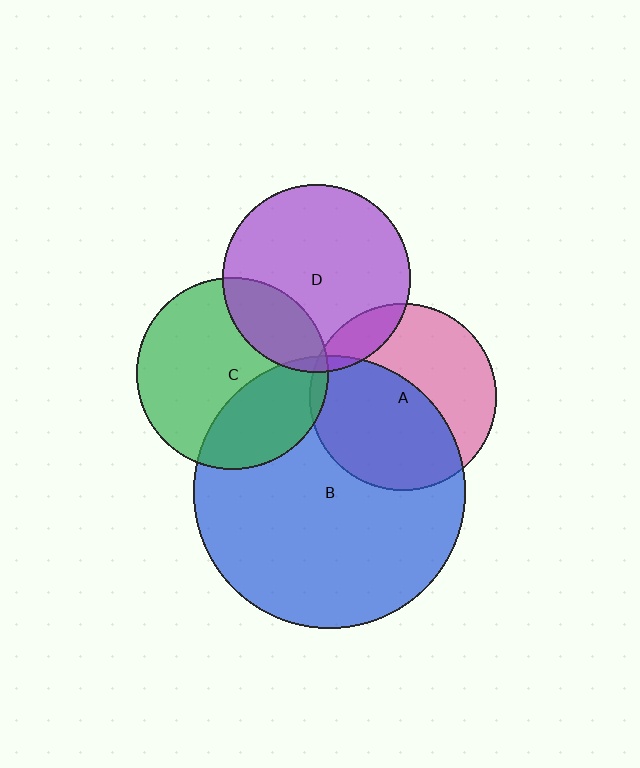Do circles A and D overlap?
Yes.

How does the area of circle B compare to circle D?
Approximately 2.1 times.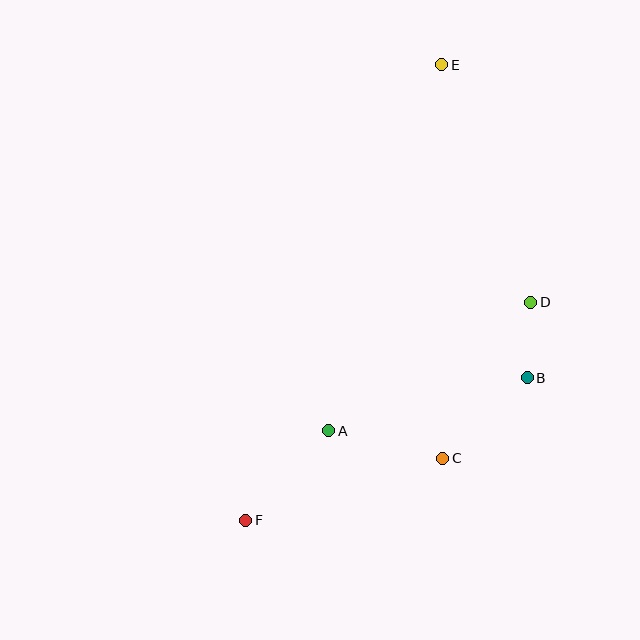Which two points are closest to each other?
Points B and D are closest to each other.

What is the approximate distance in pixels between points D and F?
The distance between D and F is approximately 359 pixels.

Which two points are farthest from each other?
Points E and F are farthest from each other.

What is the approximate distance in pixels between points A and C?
The distance between A and C is approximately 117 pixels.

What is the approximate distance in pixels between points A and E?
The distance between A and E is approximately 383 pixels.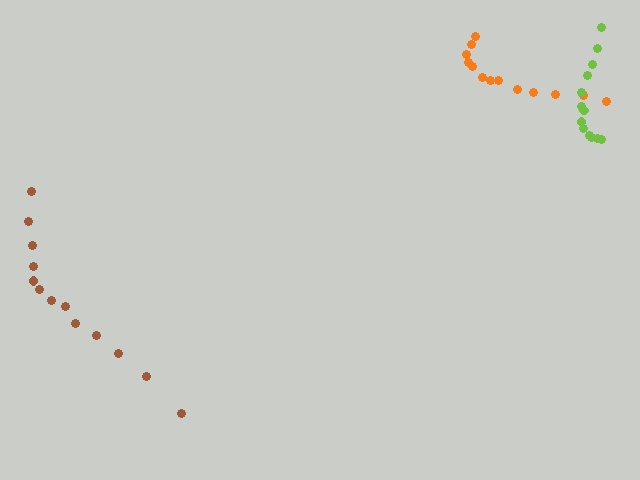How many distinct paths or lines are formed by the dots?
There are 3 distinct paths.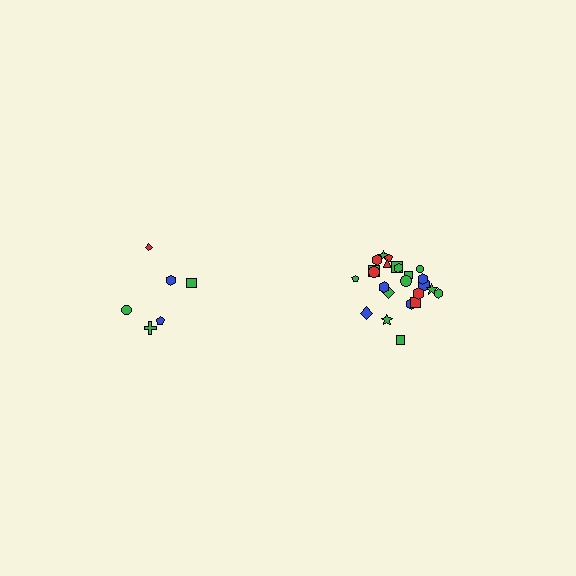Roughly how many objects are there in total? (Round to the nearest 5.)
Roughly 30 objects in total.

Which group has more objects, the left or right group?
The right group.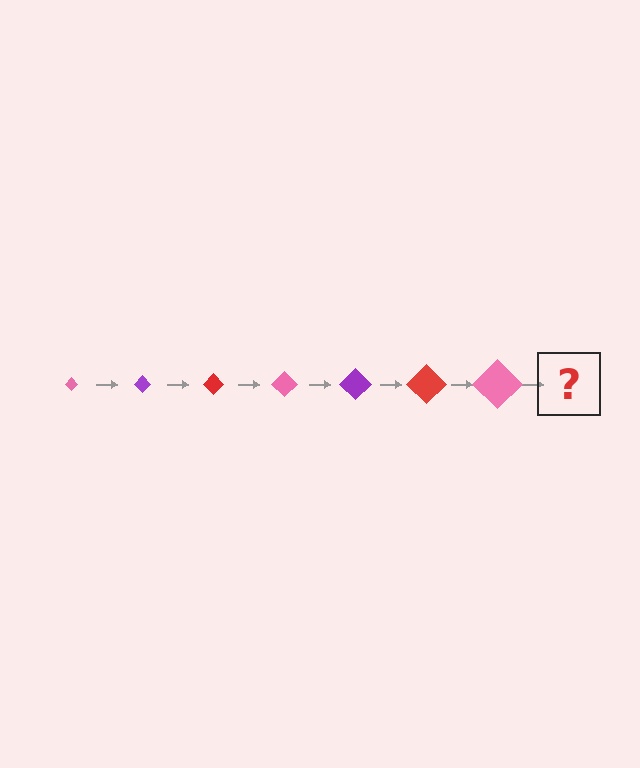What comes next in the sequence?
The next element should be a purple diamond, larger than the previous one.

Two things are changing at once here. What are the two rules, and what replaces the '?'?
The two rules are that the diamond grows larger each step and the color cycles through pink, purple, and red. The '?' should be a purple diamond, larger than the previous one.